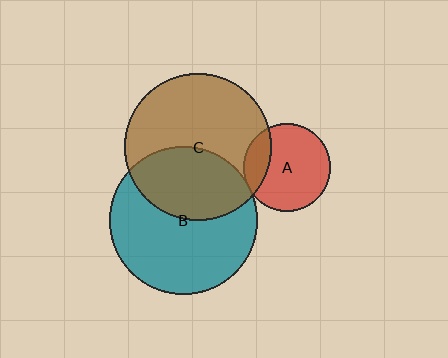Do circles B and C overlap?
Yes.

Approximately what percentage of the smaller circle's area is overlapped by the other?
Approximately 40%.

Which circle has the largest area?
Circle B (teal).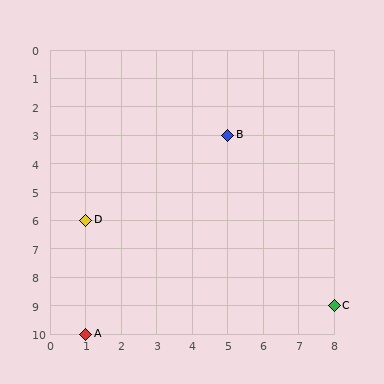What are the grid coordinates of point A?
Point A is at grid coordinates (1, 10).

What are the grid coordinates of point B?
Point B is at grid coordinates (5, 3).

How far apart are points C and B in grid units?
Points C and B are 3 columns and 6 rows apart (about 6.7 grid units diagonally).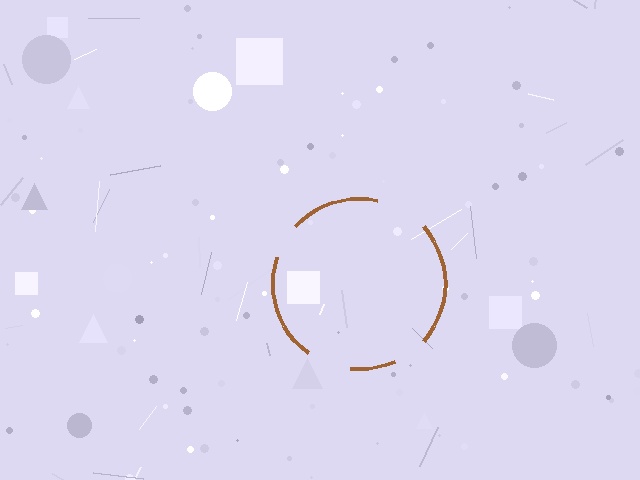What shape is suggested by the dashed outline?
The dashed outline suggests a circle.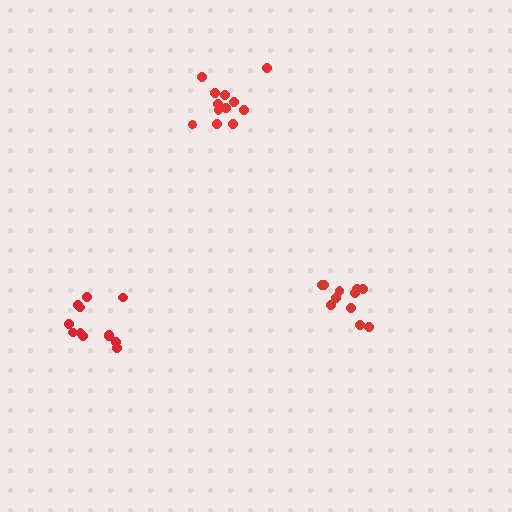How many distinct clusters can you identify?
There are 3 distinct clusters.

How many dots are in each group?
Group 1: 12 dots, Group 2: 12 dots, Group 3: 11 dots (35 total).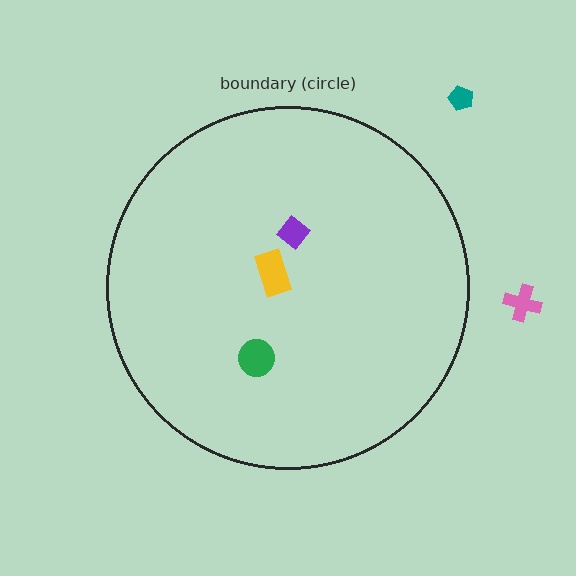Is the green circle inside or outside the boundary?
Inside.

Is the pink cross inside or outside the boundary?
Outside.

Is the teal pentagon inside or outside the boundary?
Outside.